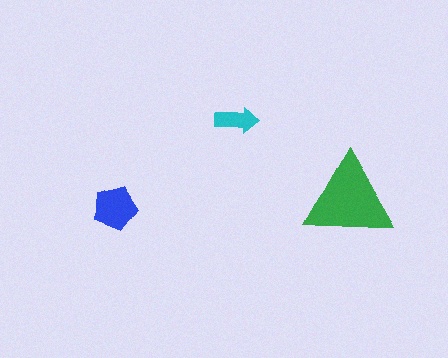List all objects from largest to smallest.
The green triangle, the blue pentagon, the cyan arrow.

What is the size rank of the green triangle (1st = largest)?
1st.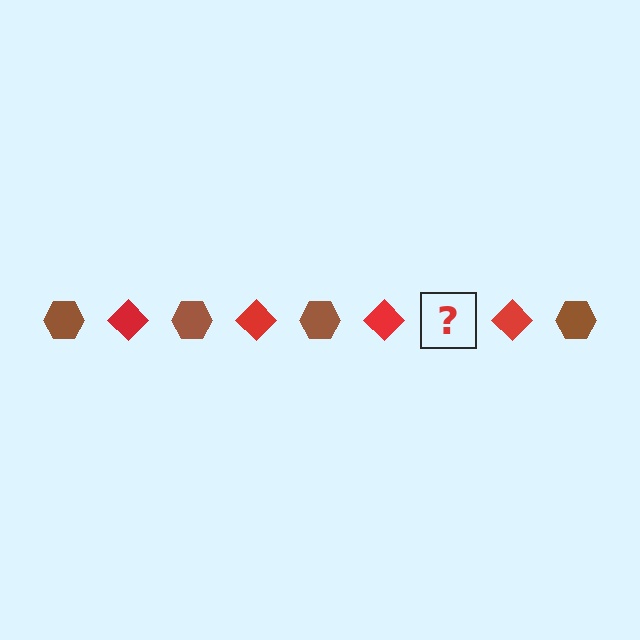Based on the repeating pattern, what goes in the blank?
The blank should be a brown hexagon.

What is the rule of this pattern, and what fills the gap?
The rule is that the pattern alternates between brown hexagon and red diamond. The gap should be filled with a brown hexagon.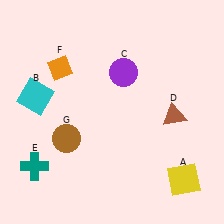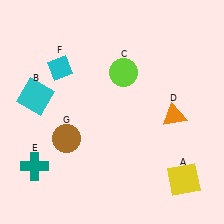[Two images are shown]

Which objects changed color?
C changed from purple to lime. D changed from brown to orange. F changed from orange to cyan.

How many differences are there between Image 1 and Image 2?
There are 3 differences between the two images.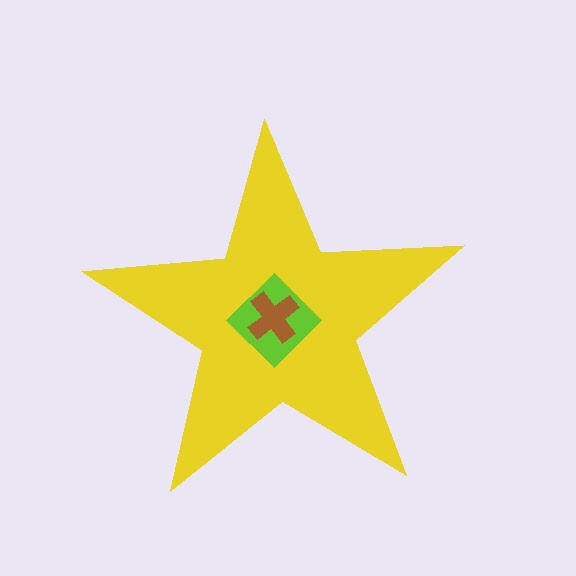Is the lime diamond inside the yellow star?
Yes.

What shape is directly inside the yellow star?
The lime diamond.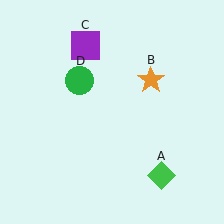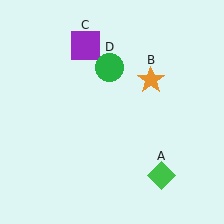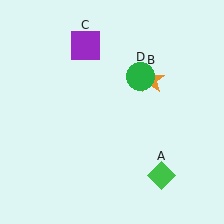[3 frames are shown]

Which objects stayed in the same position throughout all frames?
Green diamond (object A) and orange star (object B) and purple square (object C) remained stationary.